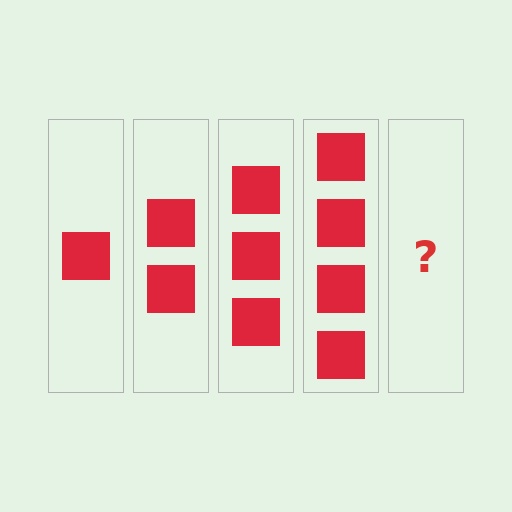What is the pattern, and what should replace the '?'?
The pattern is that each step adds one more square. The '?' should be 5 squares.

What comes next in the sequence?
The next element should be 5 squares.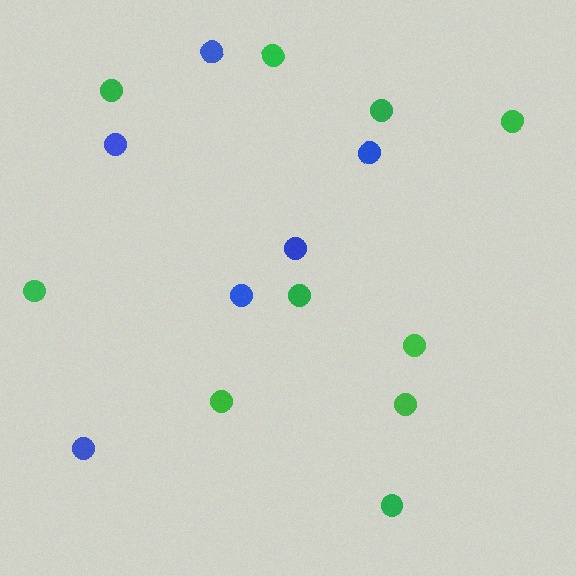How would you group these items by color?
There are 2 groups: one group of blue circles (6) and one group of green circles (10).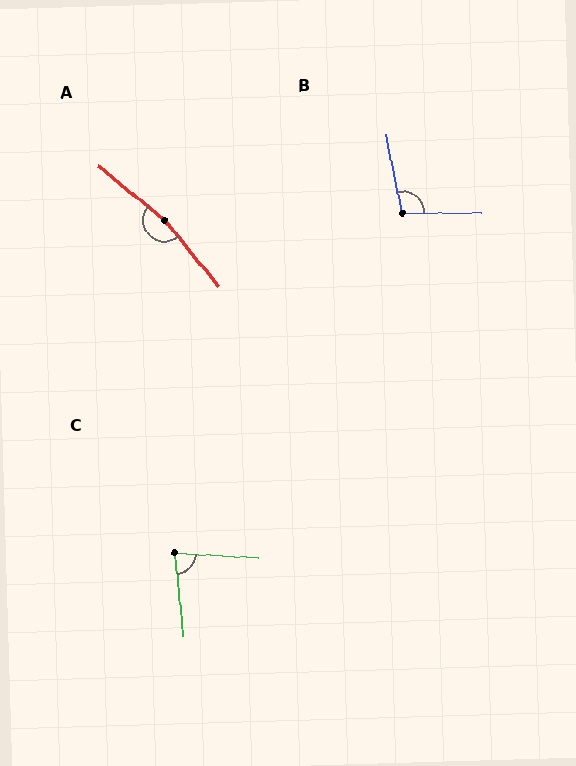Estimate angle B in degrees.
Approximately 101 degrees.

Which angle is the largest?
A, at approximately 169 degrees.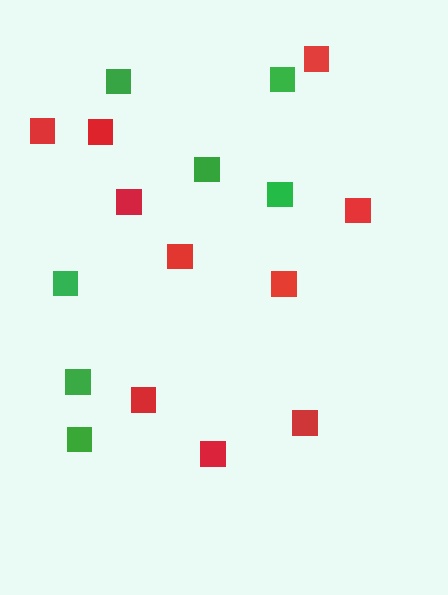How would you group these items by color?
There are 2 groups: one group of green squares (7) and one group of red squares (10).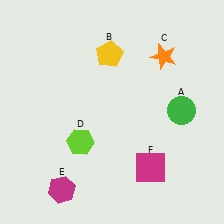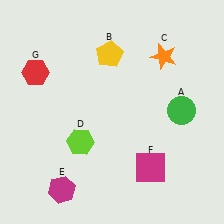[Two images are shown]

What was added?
A red hexagon (G) was added in Image 2.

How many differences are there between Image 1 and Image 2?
There is 1 difference between the two images.